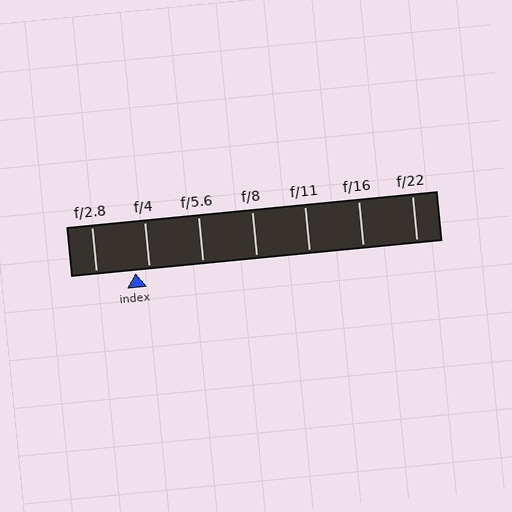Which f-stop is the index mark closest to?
The index mark is closest to f/4.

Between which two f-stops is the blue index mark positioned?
The index mark is between f/2.8 and f/4.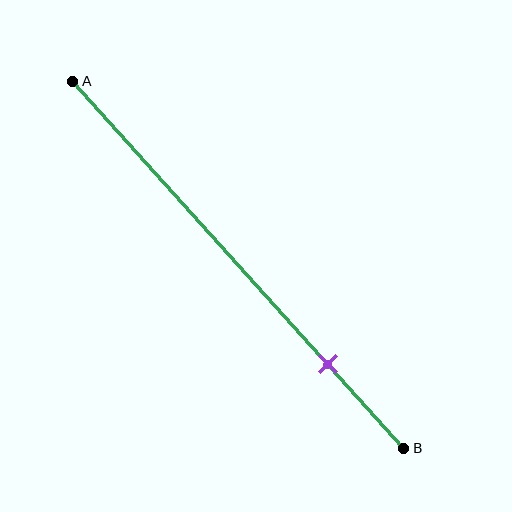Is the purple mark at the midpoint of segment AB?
No, the mark is at about 75% from A, not at the 50% midpoint.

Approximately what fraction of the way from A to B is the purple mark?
The purple mark is approximately 75% of the way from A to B.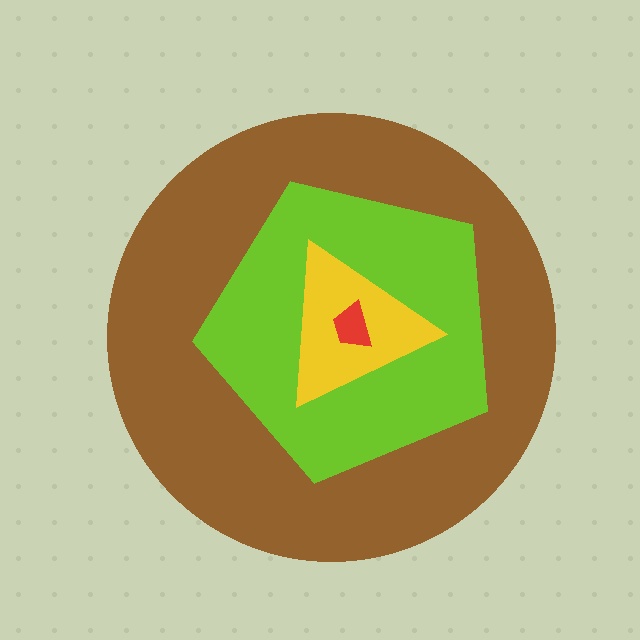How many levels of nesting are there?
4.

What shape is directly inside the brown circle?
The lime pentagon.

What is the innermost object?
The red trapezoid.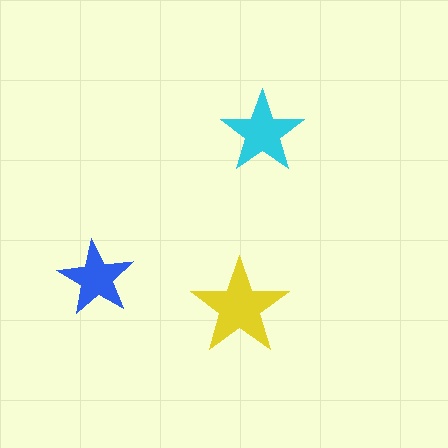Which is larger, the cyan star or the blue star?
The cyan one.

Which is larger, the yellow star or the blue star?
The yellow one.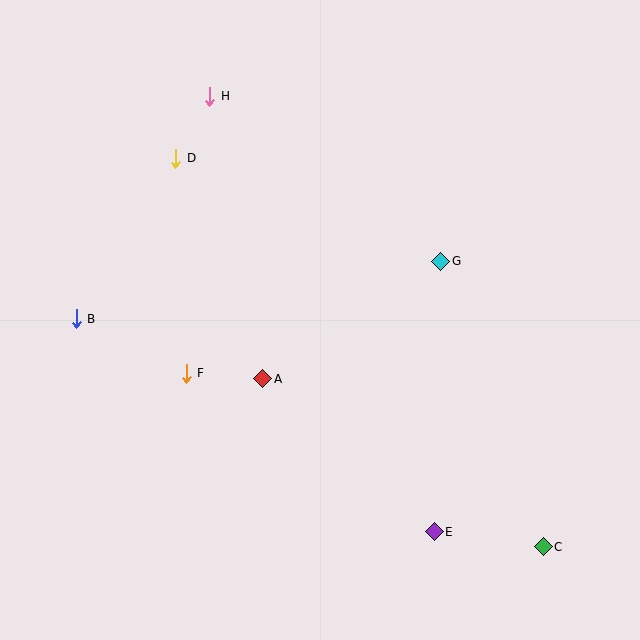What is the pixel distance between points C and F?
The distance between C and F is 397 pixels.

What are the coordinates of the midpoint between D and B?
The midpoint between D and B is at (126, 239).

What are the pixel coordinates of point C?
Point C is at (543, 547).